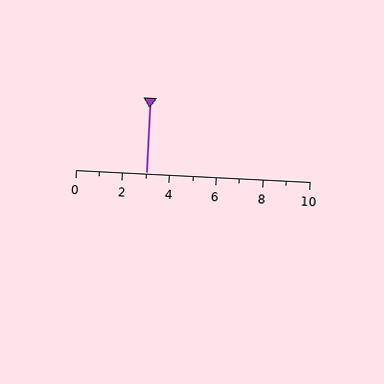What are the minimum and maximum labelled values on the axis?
The axis runs from 0 to 10.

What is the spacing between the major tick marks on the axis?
The major ticks are spaced 2 apart.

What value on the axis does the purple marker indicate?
The marker indicates approximately 3.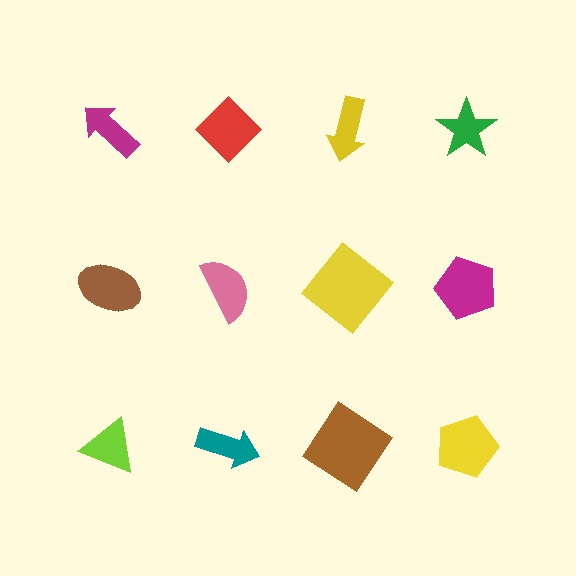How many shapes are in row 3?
4 shapes.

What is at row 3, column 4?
A yellow pentagon.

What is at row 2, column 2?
A pink semicircle.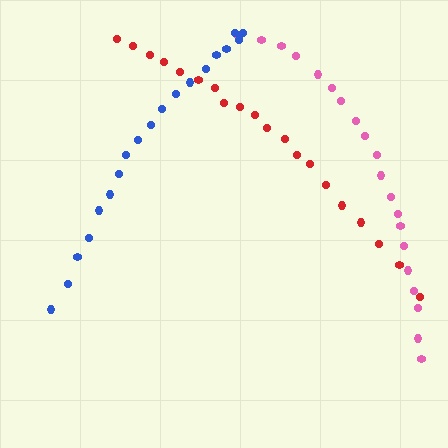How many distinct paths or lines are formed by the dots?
There are 3 distinct paths.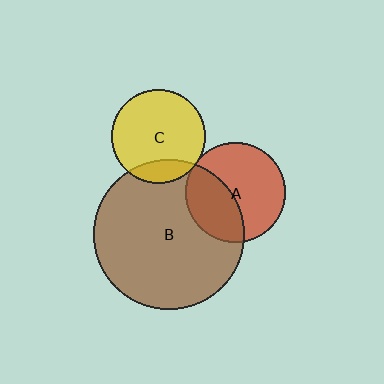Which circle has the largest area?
Circle B (brown).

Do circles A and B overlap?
Yes.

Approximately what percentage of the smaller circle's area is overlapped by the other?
Approximately 40%.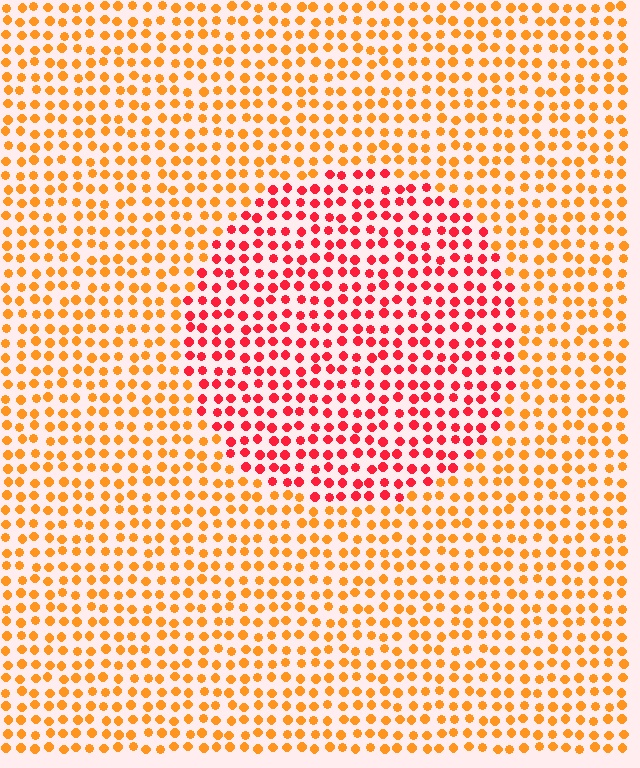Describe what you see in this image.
The image is filled with small orange elements in a uniform arrangement. A circle-shaped region is visible where the elements are tinted to a slightly different hue, forming a subtle color boundary.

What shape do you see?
I see a circle.